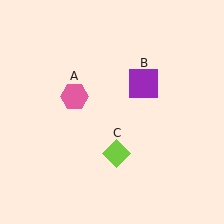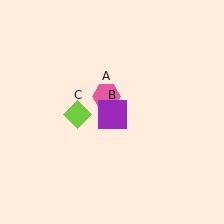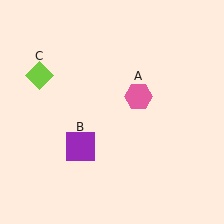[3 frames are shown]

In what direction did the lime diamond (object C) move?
The lime diamond (object C) moved up and to the left.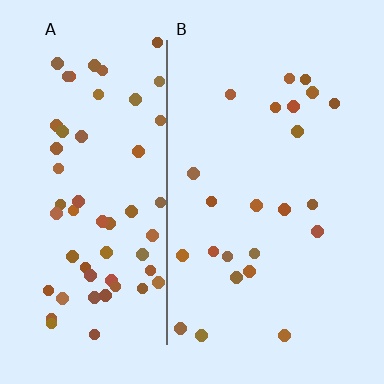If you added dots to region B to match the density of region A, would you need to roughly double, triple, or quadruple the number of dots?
Approximately triple.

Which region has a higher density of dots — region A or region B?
A (the left).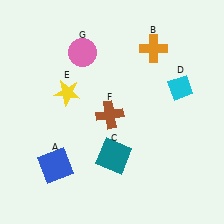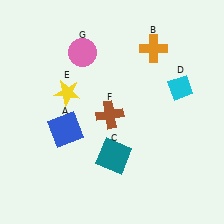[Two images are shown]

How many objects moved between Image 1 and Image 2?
1 object moved between the two images.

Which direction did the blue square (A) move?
The blue square (A) moved up.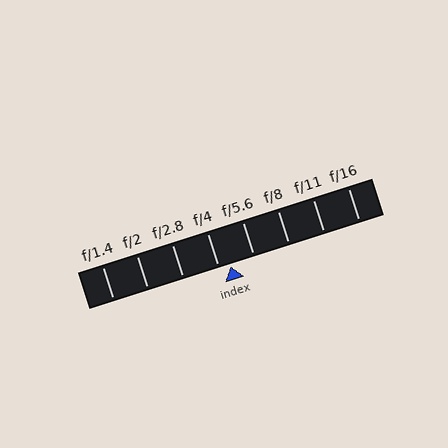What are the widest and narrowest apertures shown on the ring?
The widest aperture shown is f/1.4 and the narrowest is f/16.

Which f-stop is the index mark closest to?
The index mark is closest to f/4.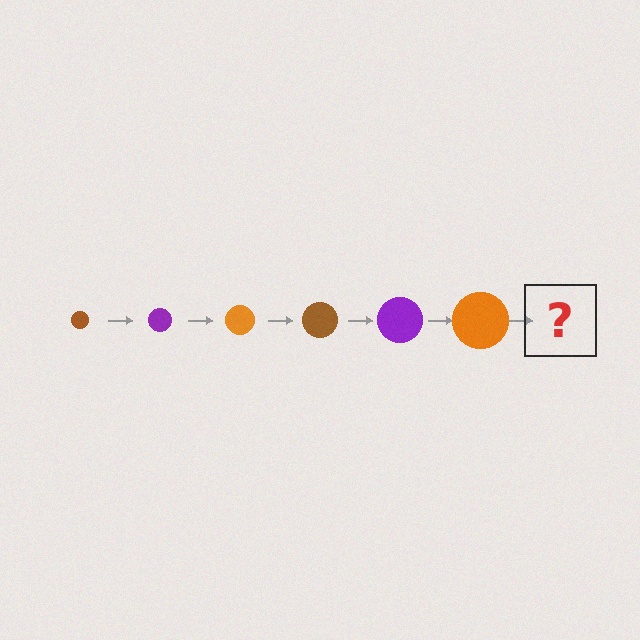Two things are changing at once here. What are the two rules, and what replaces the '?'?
The two rules are that the circle grows larger each step and the color cycles through brown, purple, and orange. The '?' should be a brown circle, larger than the previous one.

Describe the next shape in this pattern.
It should be a brown circle, larger than the previous one.